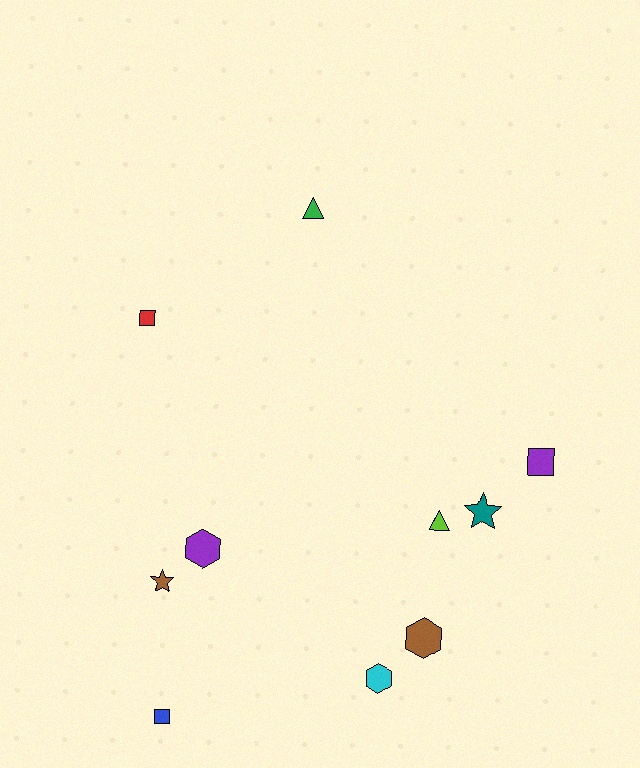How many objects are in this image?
There are 10 objects.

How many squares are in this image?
There are 3 squares.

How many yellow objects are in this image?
There are no yellow objects.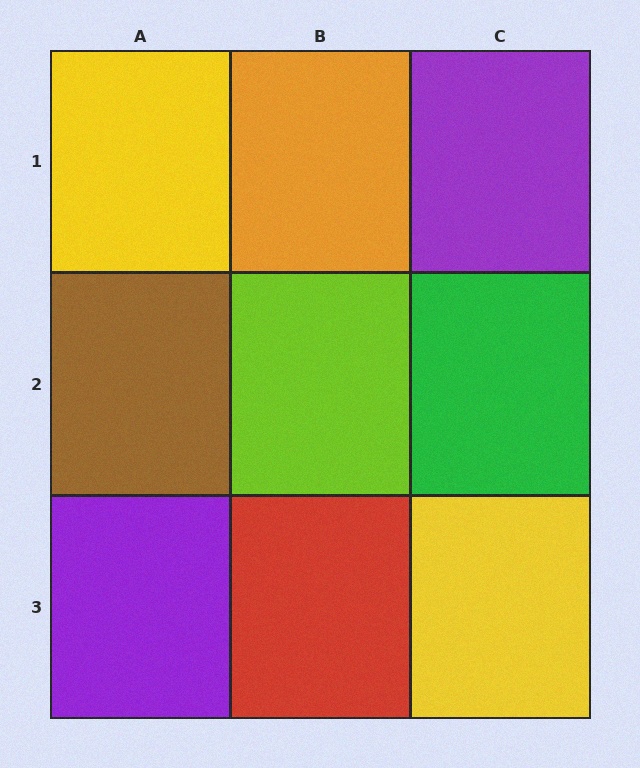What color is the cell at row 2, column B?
Lime.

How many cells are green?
1 cell is green.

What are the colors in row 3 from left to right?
Purple, red, yellow.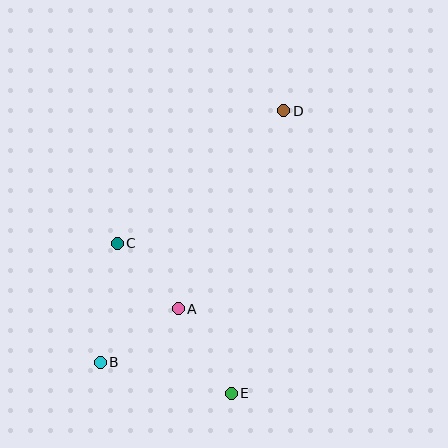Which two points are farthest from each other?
Points B and D are farthest from each other.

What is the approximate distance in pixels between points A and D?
The distance between A and D is approximately 225 pixels.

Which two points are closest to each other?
Points A and C are closest to each other.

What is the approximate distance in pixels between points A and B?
The distance between A and B is approximately 95 pixels.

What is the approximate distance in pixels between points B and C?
The distance between B and C is approximately 120 pixels.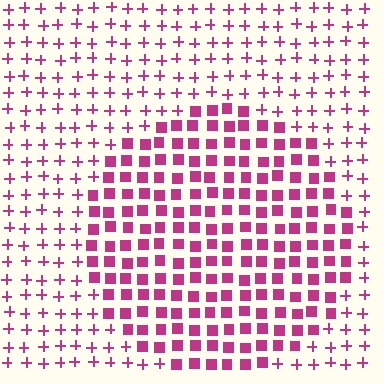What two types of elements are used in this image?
The image uses squares inside the circle region and plus signs outside it.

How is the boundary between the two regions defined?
The boundary is defined by a change in element shape: squares inside vs. plus signs outside. All elements share the same color and spacing.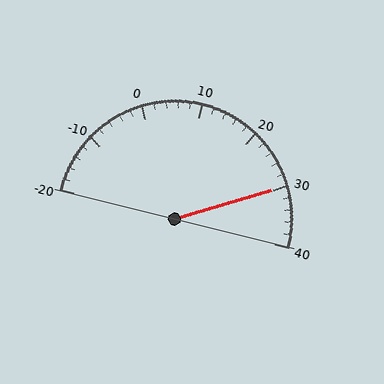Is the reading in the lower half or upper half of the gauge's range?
The reading is in the upper half of the range (-20 to 40).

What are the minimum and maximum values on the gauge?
The gauge ranges from -20 to 40.